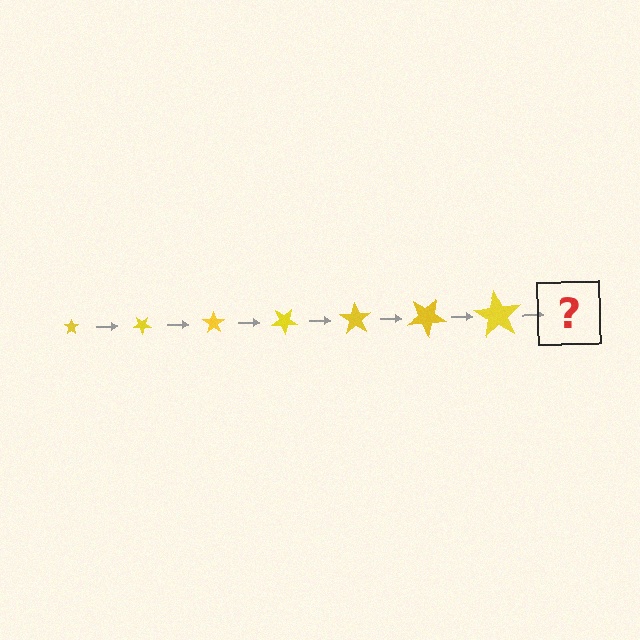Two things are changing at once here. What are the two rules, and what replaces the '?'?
The two rules are that the star grows larger each step and it rotates 35 degrees each step. The '?' should be a star, larger than the previous one and rotated 245 degrees from the start.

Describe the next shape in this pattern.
It should be a star, larger than the previous one and rotated 245 degrees from the start.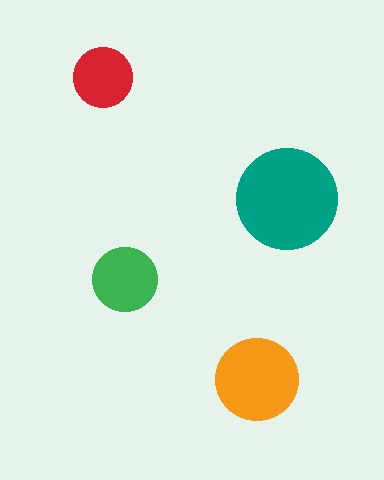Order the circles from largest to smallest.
the teal one, the orange one, the green one, the red one.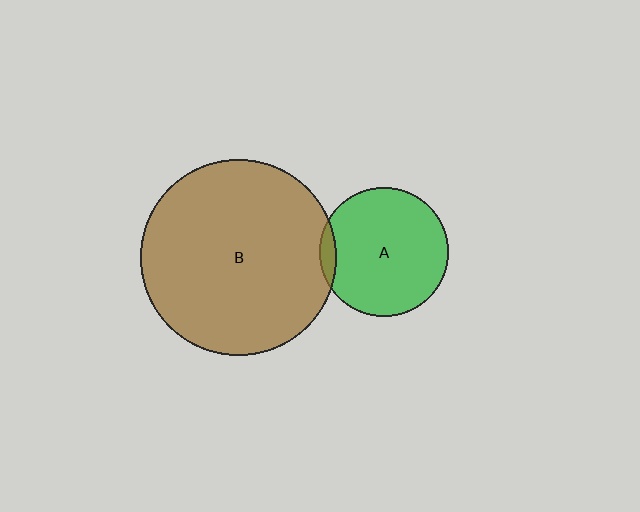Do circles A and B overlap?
Yes.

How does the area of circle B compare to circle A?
Approximately 2.3 times.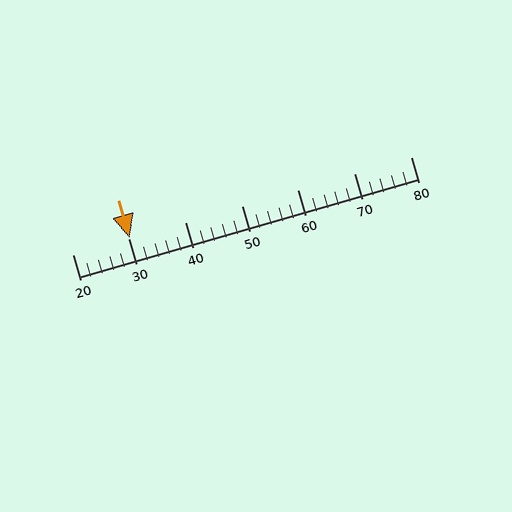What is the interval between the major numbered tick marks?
The major tick marks are spaced 10 units apart.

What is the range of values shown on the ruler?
The ruler shows values from 20 to 80.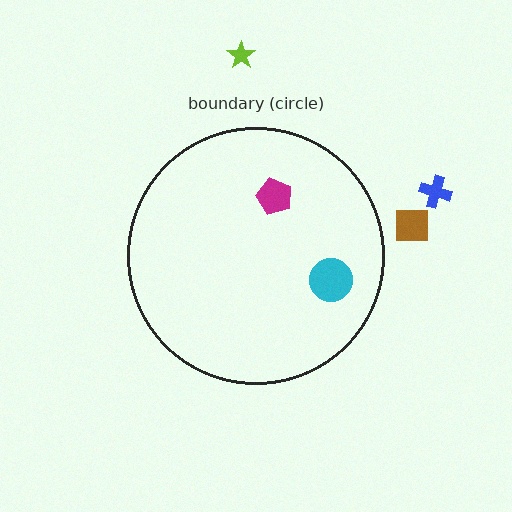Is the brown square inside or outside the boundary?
Outside.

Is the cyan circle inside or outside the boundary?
Inside.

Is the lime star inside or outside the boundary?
Outside.